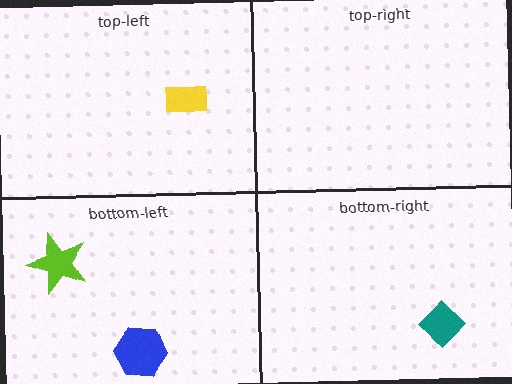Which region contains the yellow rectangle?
The top-left region.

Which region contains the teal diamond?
The bottom-right region.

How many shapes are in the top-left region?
1.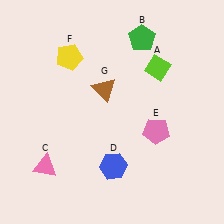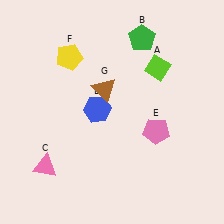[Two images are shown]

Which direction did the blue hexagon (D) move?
The blue hexagon (D) moved up.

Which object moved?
The blue hexagon (D) moved up.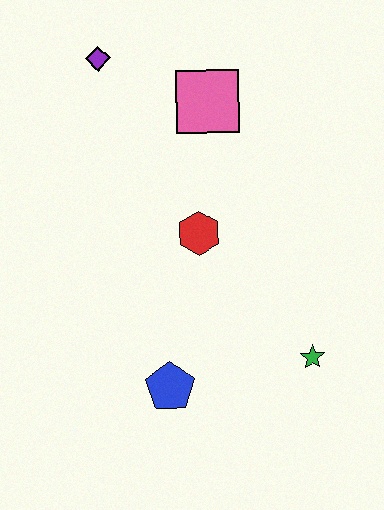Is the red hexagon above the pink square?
No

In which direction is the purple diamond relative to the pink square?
The purple diamond is to the left of the pink square.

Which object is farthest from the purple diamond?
The green star is farthest from the purple diamond.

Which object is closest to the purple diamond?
The pink square is closest to the purple diamond.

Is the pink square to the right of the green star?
No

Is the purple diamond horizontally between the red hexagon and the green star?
No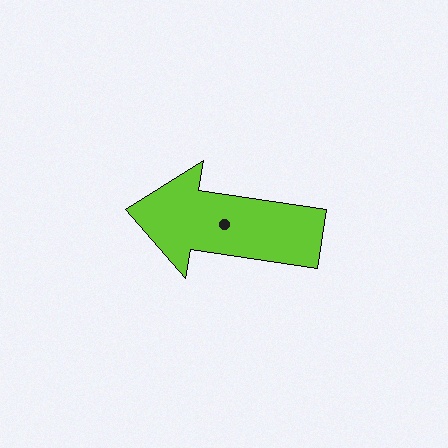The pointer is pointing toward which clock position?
Roughly 9 o'clock.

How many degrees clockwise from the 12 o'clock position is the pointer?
Approximately 279 degrees.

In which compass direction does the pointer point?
West.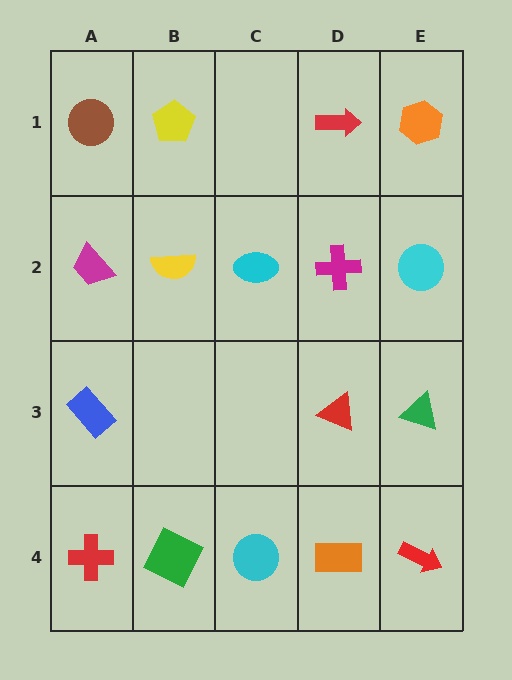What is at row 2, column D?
A magenta cross.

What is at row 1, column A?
A brown circle.